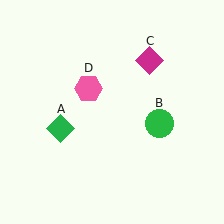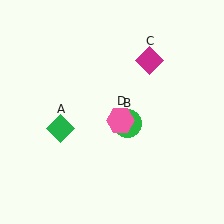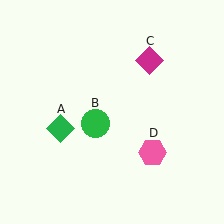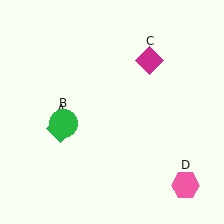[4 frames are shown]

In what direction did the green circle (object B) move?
The green circle (object B) moved left.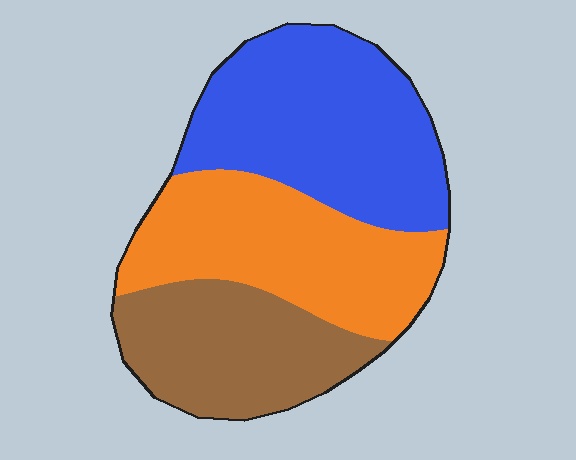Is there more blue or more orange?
Blue.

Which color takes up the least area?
Brown, at roughly 25%.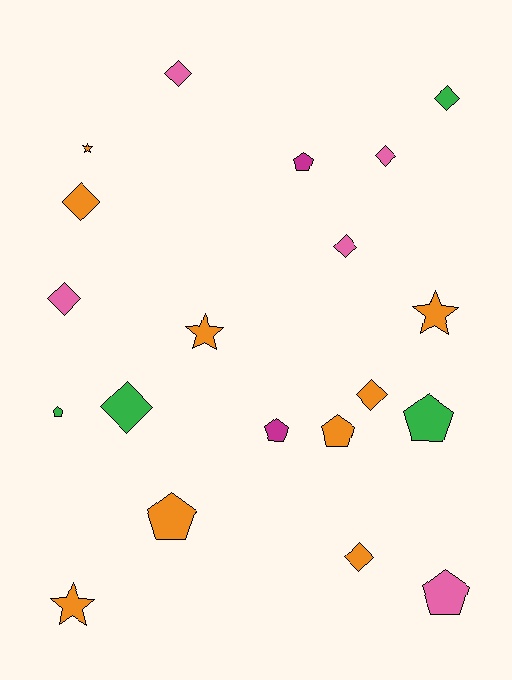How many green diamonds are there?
There are 2 green diamonds.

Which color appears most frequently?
Orange, with 9 objects.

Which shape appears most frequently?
Diamond, with 9 objects.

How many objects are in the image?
There are 20 objects.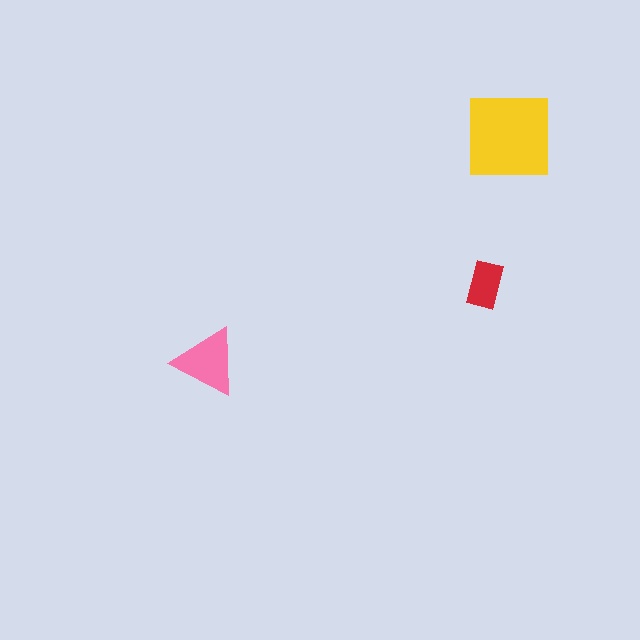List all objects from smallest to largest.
The red rectangle, the pink triangle, the yellow square.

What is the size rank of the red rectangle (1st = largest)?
3rd.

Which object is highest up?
The yellow square is topmost.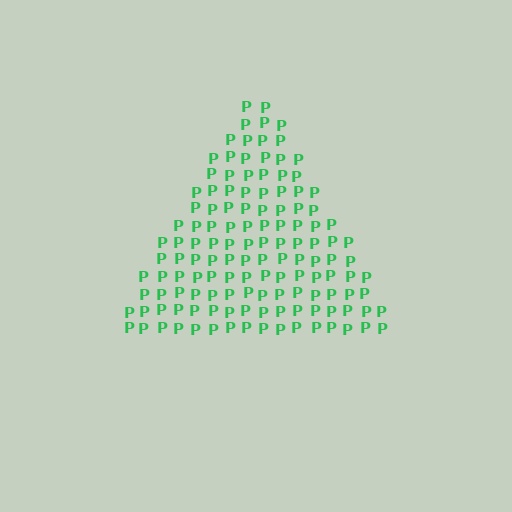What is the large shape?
The large shape is a triangle.